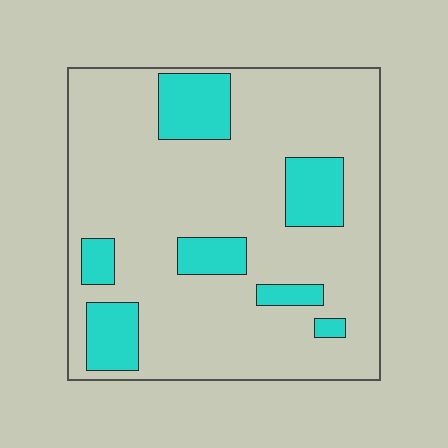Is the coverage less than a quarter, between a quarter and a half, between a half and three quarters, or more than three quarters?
Less than a quarter.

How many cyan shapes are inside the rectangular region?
7.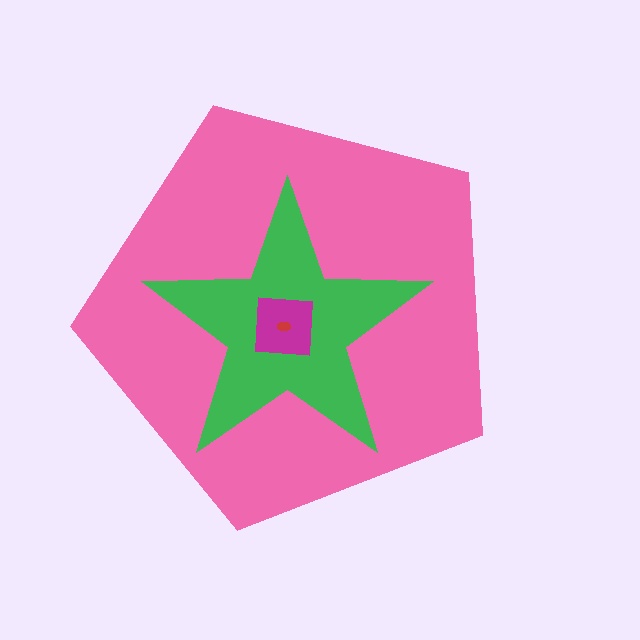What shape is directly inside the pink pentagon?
The green star.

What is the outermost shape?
The pink pentagon.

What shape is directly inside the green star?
The magenta square.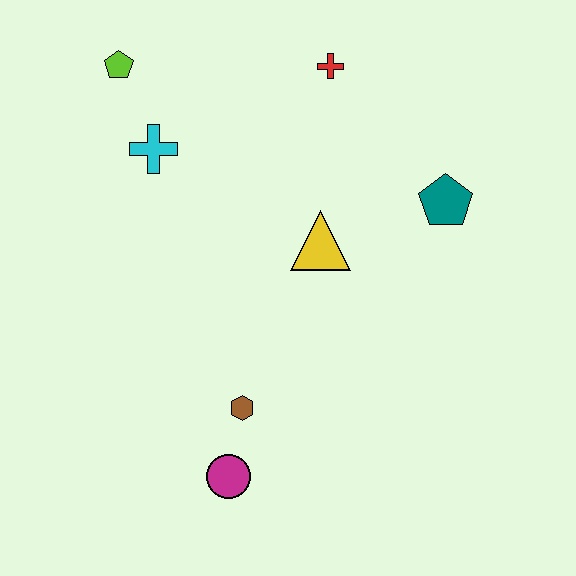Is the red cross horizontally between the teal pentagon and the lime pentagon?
Yes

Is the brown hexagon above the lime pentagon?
No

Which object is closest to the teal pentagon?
The yellow triangle is closest to the teal pentagon.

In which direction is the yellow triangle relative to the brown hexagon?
The yellow triangle is above the brown hexagon.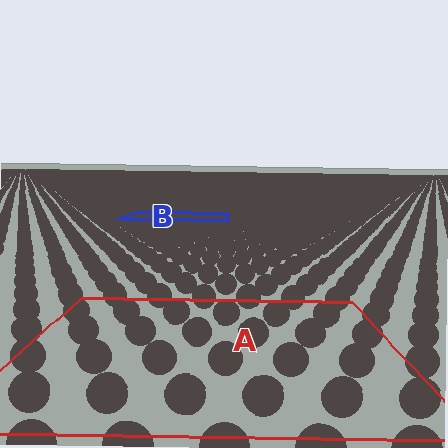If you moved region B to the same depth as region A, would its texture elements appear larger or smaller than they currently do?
They would appear larger. At a closer depth, the same texture elements are projected at a bigger on-screen size.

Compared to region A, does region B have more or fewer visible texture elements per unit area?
Region B has more texture elements per unit area — they are packed more densely because it is farther away.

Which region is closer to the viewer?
Region A is closer. The texture elements there are larger and more spread out.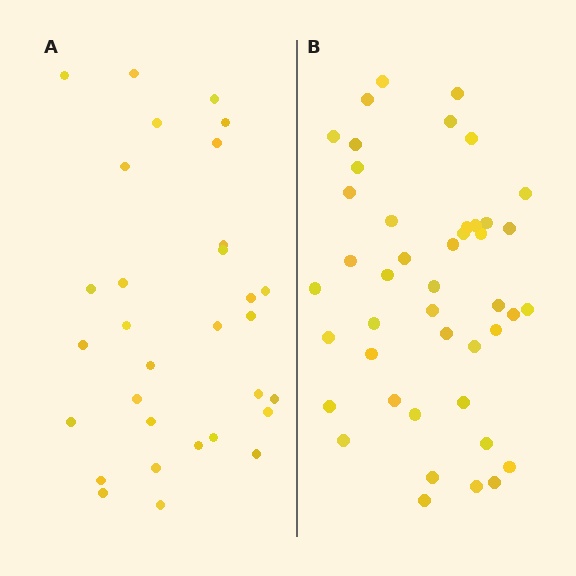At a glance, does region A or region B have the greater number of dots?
Region B (the right region) has more dots.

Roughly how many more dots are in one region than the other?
Region B has approximately 15 more dots than region A.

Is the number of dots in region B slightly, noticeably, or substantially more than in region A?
Region B has noticeably more, but not dramatically so. The ratio is roughly 1.4 to 1.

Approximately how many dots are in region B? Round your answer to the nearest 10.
About 40 dots. (The exact count is 44, which rounds to 40.)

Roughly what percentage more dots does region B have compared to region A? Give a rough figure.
About 40% more.